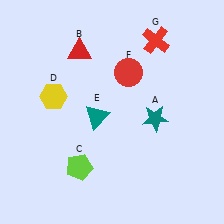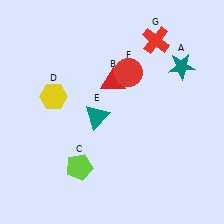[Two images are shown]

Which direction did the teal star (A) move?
The teal star (A) moved up.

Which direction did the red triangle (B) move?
The red triangle (B) moved right.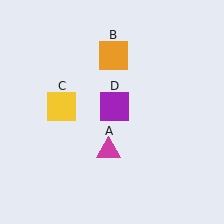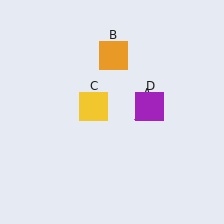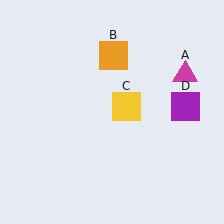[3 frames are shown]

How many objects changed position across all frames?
3 objects changed position: magenta triangle (object A), yellow square (object C), purple square (object D).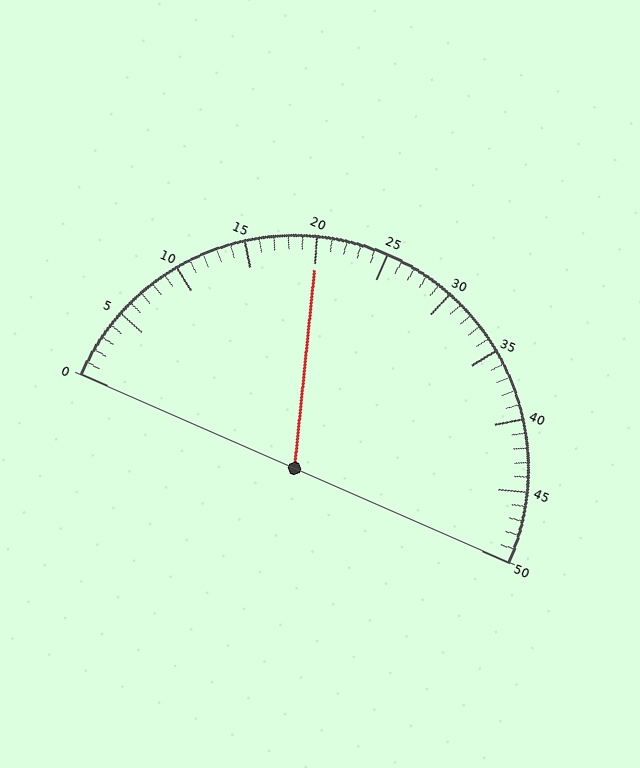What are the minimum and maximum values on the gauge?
The gauge ranges from 0 to 50.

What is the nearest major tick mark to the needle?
The nearest major tick mark is 20.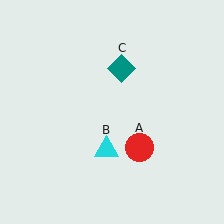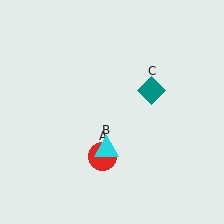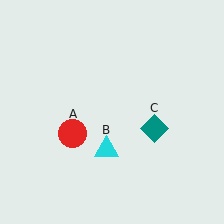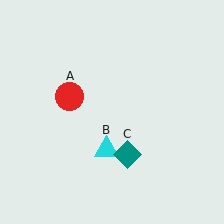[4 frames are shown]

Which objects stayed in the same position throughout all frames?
Cyan triangle (object B) remained stationary.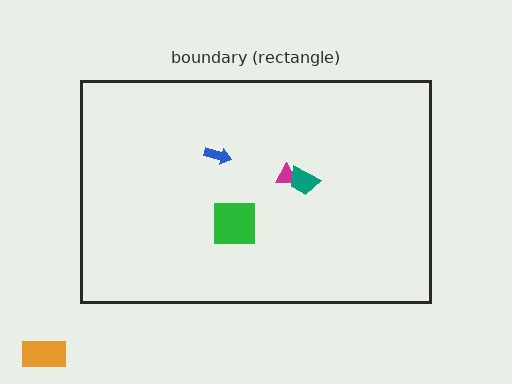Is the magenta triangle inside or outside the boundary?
Inside.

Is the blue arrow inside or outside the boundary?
Inside.